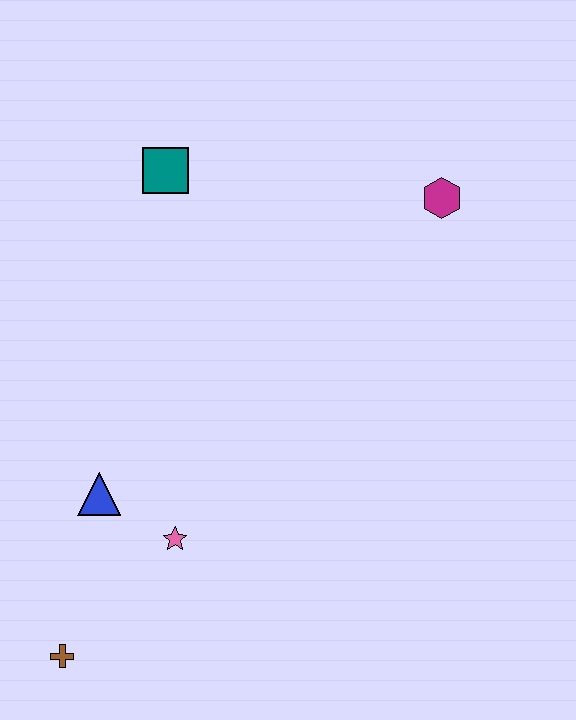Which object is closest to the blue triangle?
The pink star is closest to the blue triangle.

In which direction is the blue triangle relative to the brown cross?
The blue triangle is above the brown cross.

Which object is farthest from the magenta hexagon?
The brown cross is farthest from the magenta hexagon.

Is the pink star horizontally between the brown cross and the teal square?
No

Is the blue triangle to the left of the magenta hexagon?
Yes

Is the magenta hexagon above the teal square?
No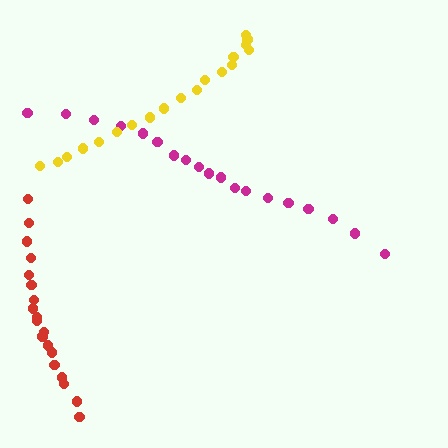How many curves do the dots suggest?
There are 3 distinct paths.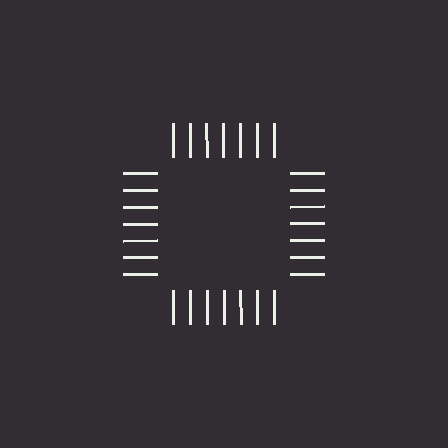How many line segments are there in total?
28 — 7 along each of the 4 edges.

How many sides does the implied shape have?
4 sides — the line-ends trace a square.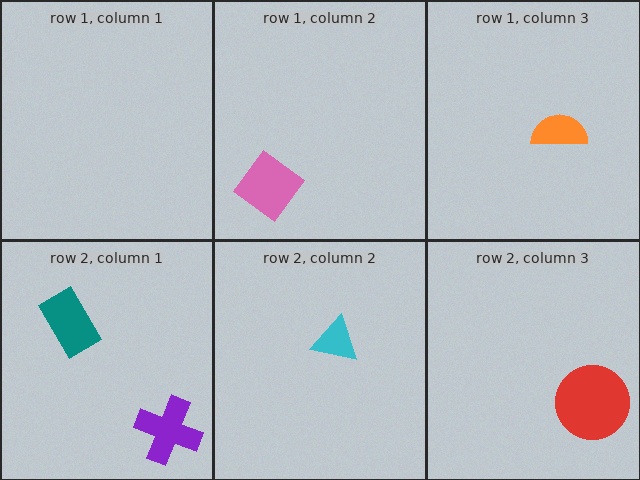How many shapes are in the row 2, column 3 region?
1.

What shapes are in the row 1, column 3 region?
The orange semicircle.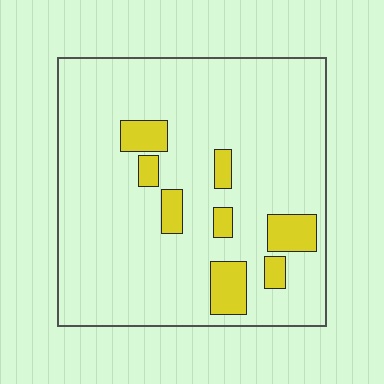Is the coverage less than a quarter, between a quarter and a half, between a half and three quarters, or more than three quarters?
Less than a quarter.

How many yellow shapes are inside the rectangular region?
8.